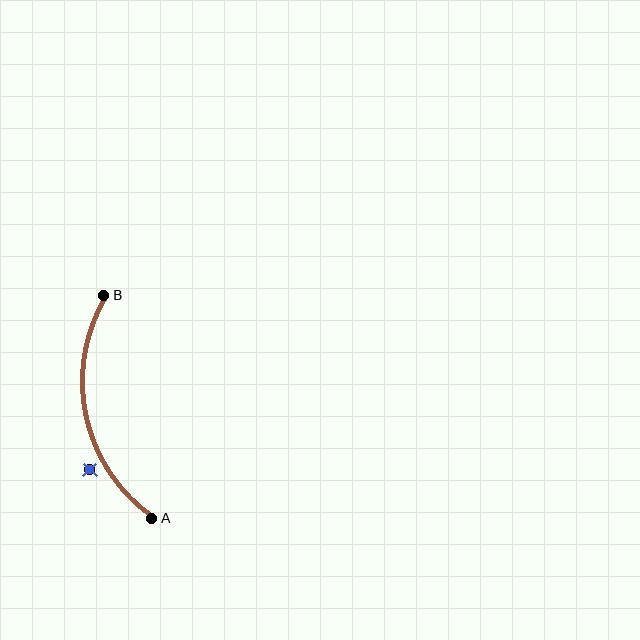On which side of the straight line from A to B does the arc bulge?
The arc bulges to the left of the straight line connecting A and B.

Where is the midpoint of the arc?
The arc midpoint is the point on the curve farthest from the straight line joining A and B. It sits to the left of that line.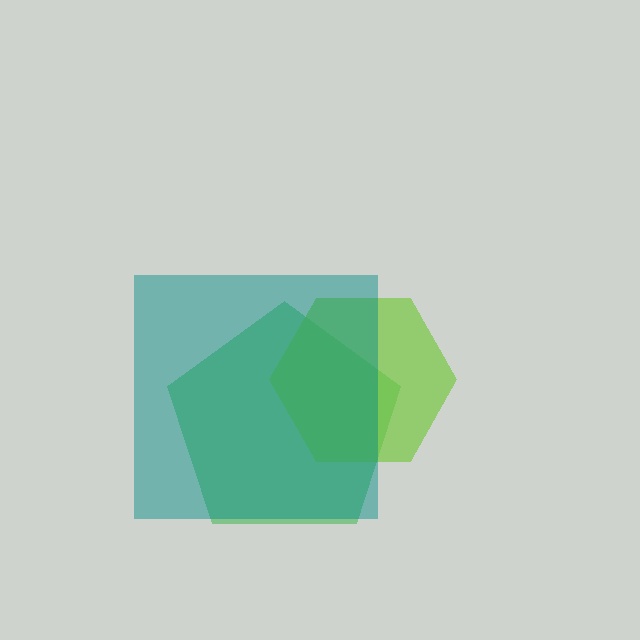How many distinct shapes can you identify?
There are 3 distinct shapes: a green pentagon, a lime hexagon, a teal square.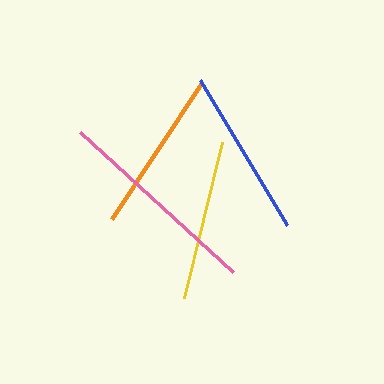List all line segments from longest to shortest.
From longest to shortest: pink, blue, orange, yellow.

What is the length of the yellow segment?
The yellow segment is approximately 161 pixels long.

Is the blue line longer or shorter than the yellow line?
The blue line is longer than the yellow line.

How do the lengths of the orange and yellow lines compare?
The orange and yellow lines are approximately the same length.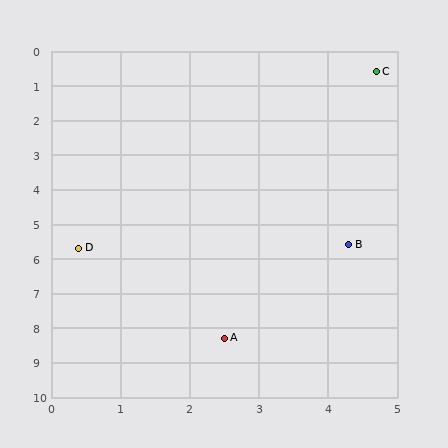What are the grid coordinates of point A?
Point A is at approximately (2.5, 8.3).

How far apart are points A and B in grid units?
Points A and B are about 3.2 grid units apart.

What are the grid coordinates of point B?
Point B is at approximately (4.3, 5.6).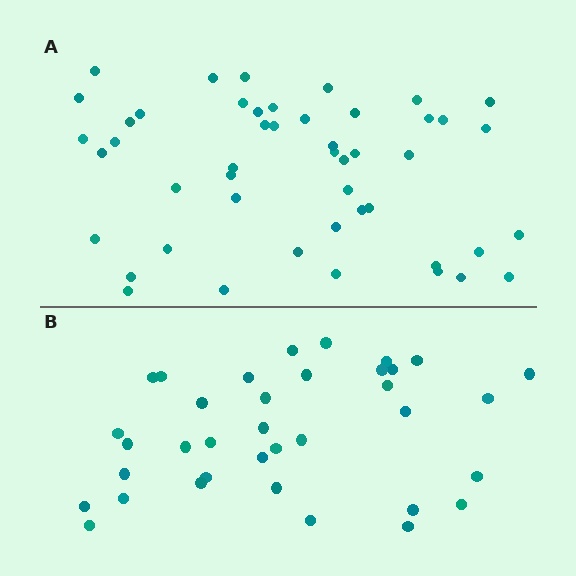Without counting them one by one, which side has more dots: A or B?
Region A (the top region) has more dots.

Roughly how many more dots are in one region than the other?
Region A has roughly 12 or so more dots than region B.